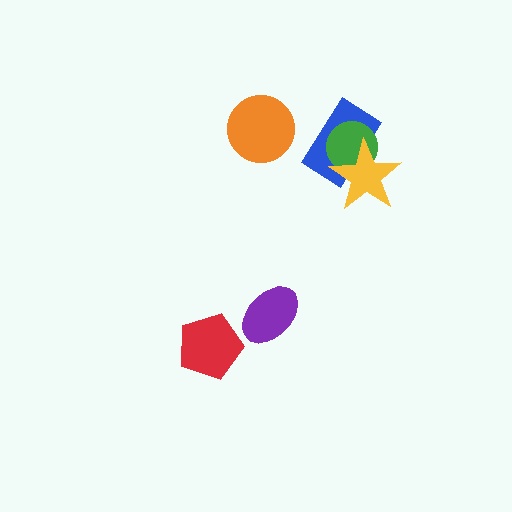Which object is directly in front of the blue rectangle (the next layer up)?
The green circle is directly in front of the blue rectangle.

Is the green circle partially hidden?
Yes, it is partially covered by another shape.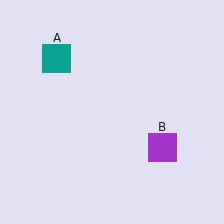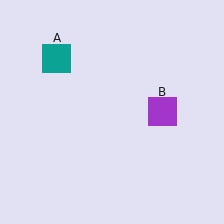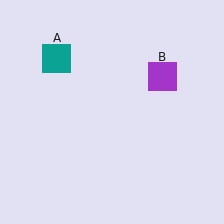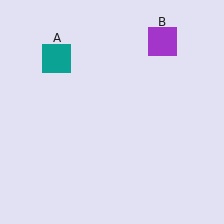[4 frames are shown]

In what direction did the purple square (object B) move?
The purple square (object B) moved up.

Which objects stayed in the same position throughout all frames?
Teal square (object A) remained stationary.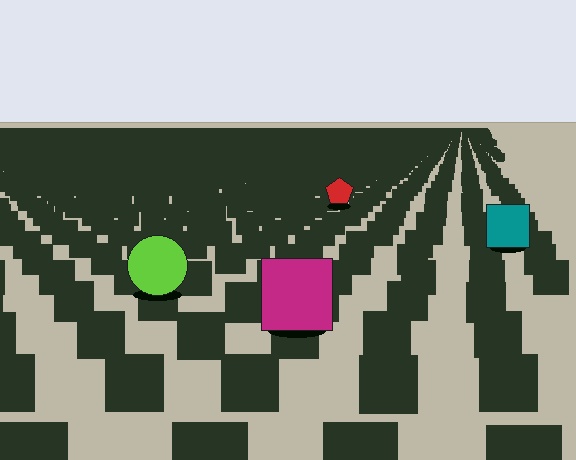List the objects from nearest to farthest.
From nearest to farthest: the magenta square, the lime circle, the teal square, the red pentagon.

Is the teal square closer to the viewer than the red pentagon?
Yes. The teal square is closer — you can tell from the texture gradient: the ground texture is coarser near it.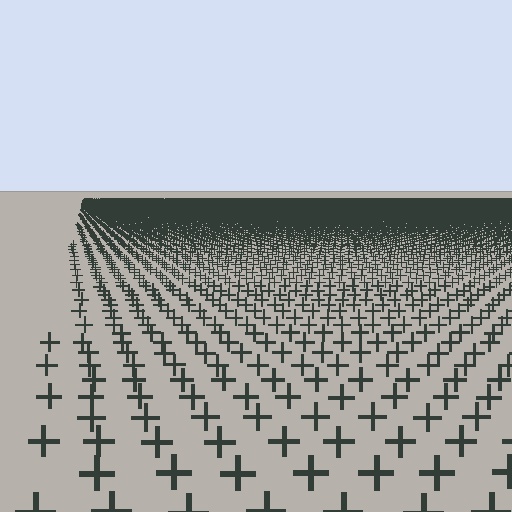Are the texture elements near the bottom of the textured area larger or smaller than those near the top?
Larger. Near the bottom, elements are closer to the viewer and appear at a bigger on-screen size.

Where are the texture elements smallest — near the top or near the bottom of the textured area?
Near the top.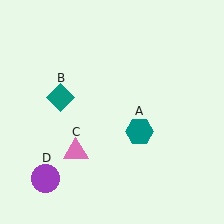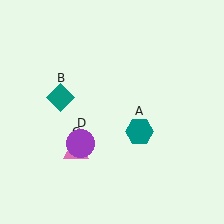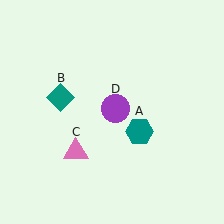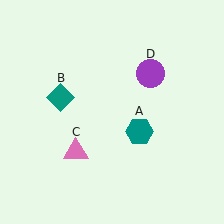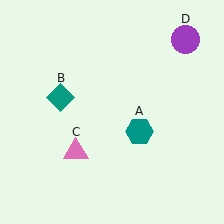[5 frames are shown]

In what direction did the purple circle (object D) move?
The purple circle (object D) moved up and to the right.